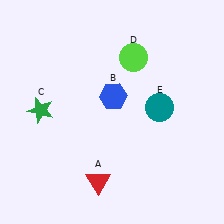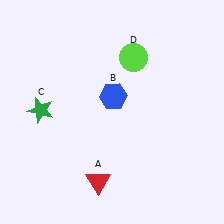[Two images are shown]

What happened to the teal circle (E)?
The teal circle (E) was removed in Image 2. It was in the top-right area of Image 1.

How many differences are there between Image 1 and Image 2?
There is 1 difference between the two images.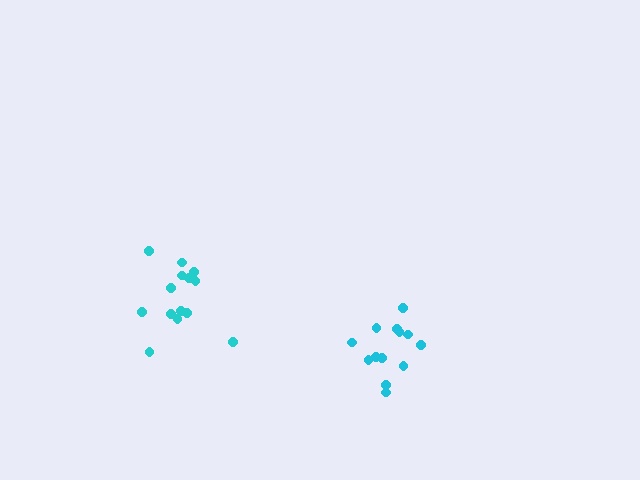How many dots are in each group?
Group 1: 13 dots, Group 2: 14 dots (27 total).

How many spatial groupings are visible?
There are 2 spatial groupings.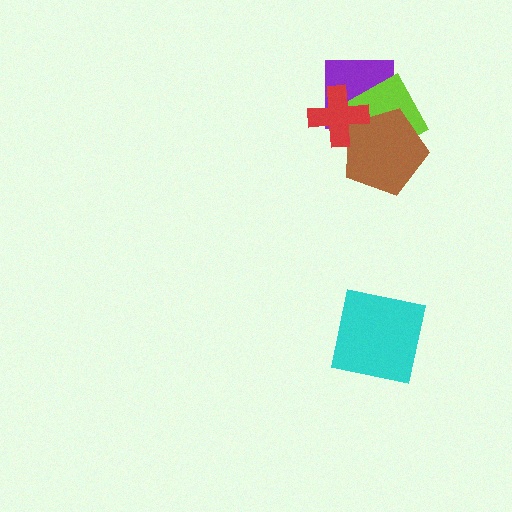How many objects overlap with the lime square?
3 objects overlap with the lime square.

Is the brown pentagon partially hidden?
Yes, it is partially covered by another shape.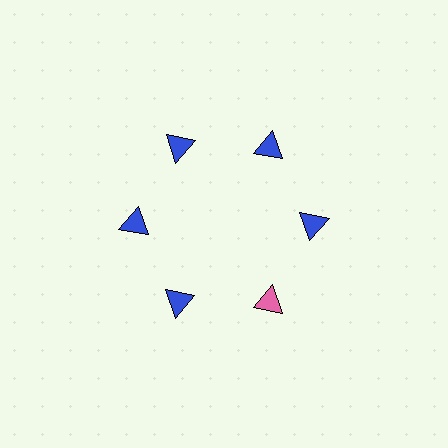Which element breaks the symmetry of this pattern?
The pink triangle at roughly the 5 o'clock position breaks the symmetry. All other shapes are blue triangles.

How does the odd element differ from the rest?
It has a different color: pink instead of blue.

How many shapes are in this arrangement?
There are 6 shapes arranged in a ring pattern.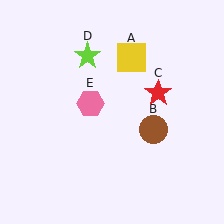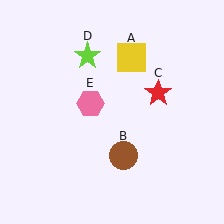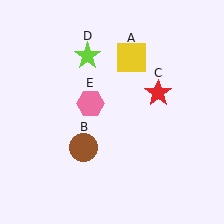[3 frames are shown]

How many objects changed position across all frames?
1 object changed position: brown circle (object B).